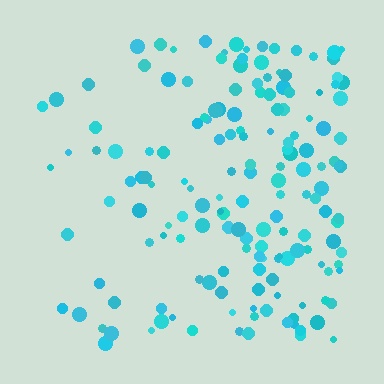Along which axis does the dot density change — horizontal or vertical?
Horizontal.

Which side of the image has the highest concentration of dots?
The right.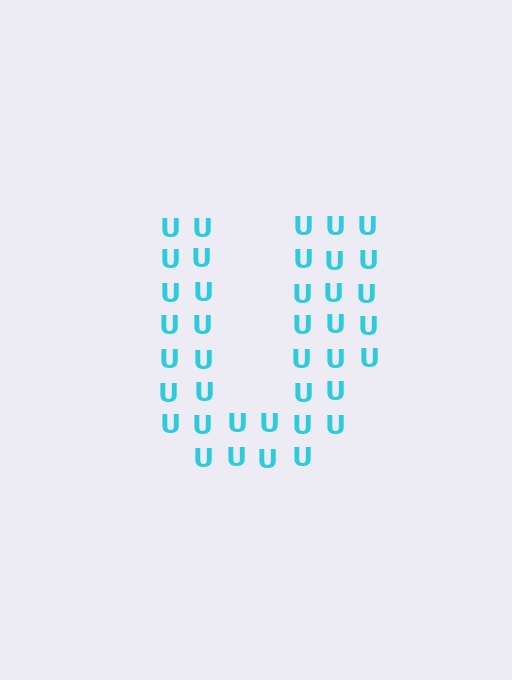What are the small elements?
The small elements are letter U's.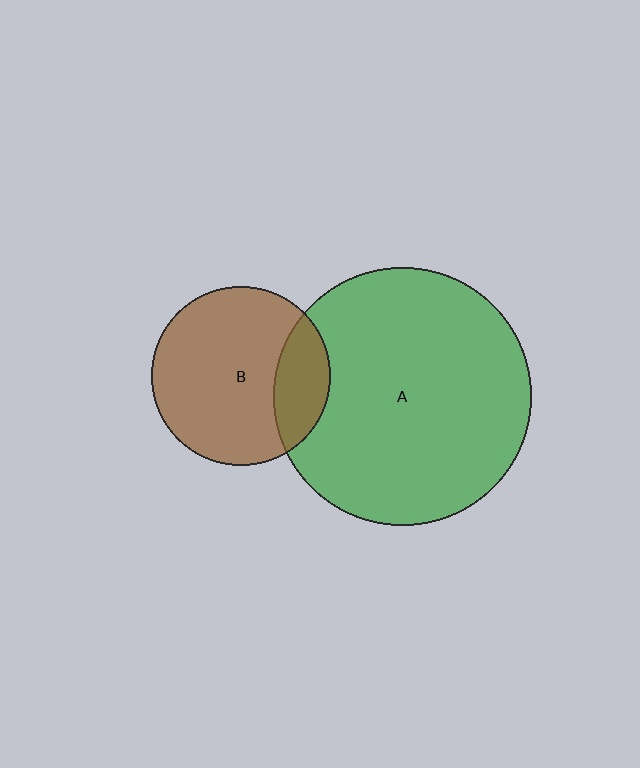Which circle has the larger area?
Circle A (green).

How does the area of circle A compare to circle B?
Approximately 2.1 times.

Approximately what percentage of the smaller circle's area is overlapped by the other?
Approximately 20%.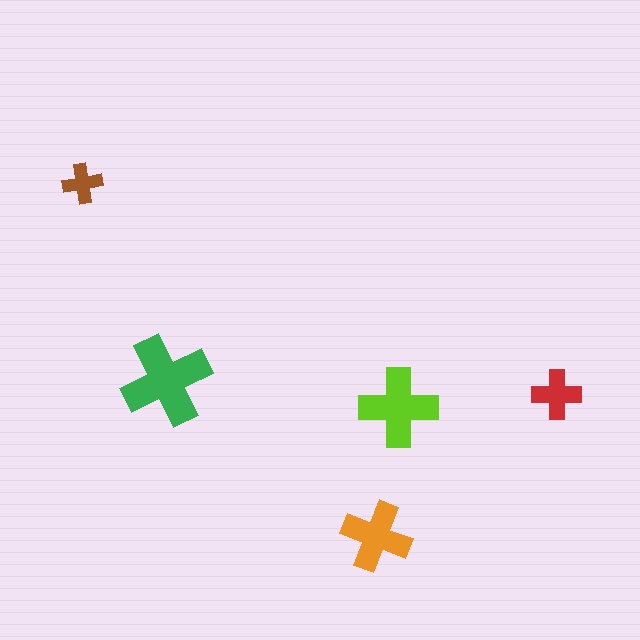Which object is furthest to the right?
The red cross is rightmost.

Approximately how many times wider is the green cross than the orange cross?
About 1.5 times wider.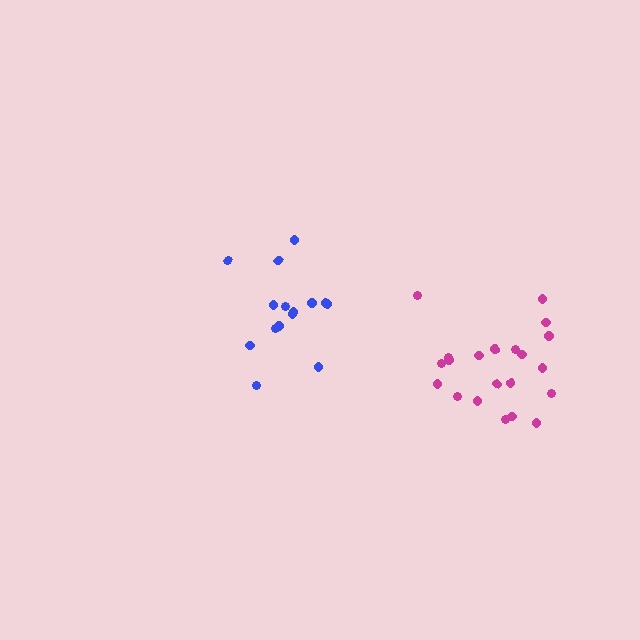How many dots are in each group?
Group 1: 21 dots, Group 2: 15 dots (36 total).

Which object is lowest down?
The magenta cluster is bottommost.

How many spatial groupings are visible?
There are 2 spatial groupings.